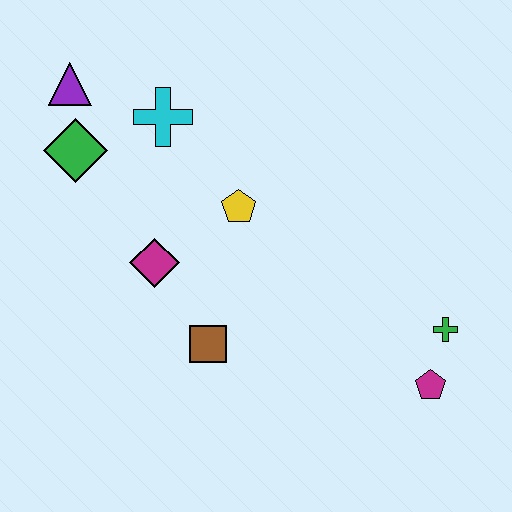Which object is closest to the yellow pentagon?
The magenta diamond is closest to the yellow pentagon.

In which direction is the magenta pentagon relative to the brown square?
The magenta pentagon is to the right of the brown square.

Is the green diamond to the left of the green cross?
Yes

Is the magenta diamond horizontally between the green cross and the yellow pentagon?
No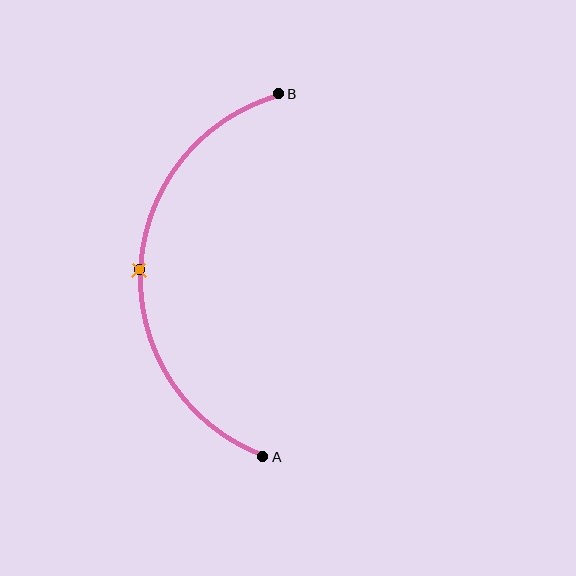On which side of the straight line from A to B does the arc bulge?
The arc bulges to the left of the straight line connecting A and B.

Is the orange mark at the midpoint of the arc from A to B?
Yes. The orange mark lies on the arc at equal arc-length from both A and B — it is the arc midpoint.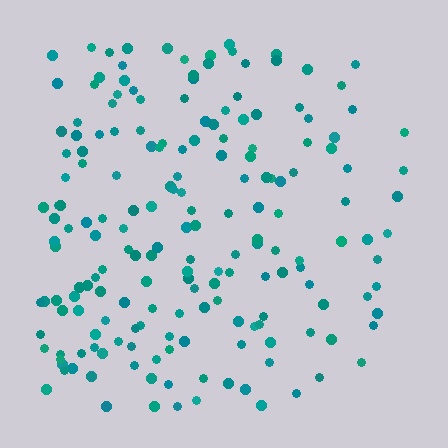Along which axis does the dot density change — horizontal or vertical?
Horizontal.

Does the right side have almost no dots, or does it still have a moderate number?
Still a moderate number, just noticeably fewer than the left.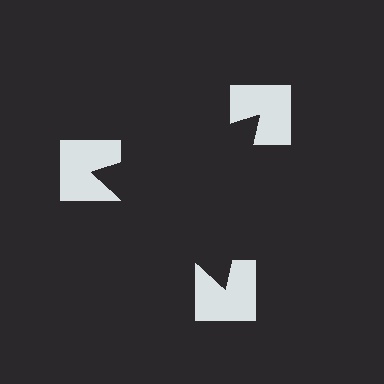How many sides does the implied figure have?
3 sides.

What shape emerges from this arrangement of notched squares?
An illusory triangle — its edges are inferred from the aligned wedge cuts in the notched squares, not physically drawn.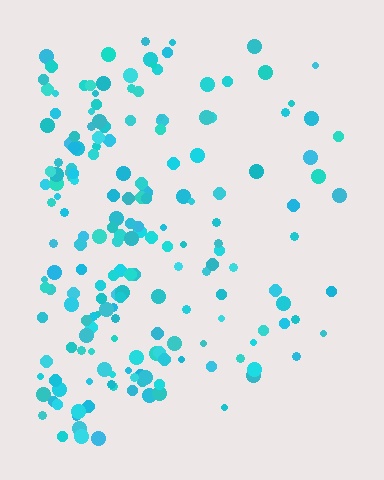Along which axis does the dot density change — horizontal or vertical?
Horizontal.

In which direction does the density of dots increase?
From right to left, with the left side densest.